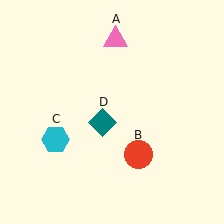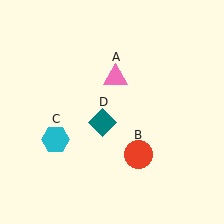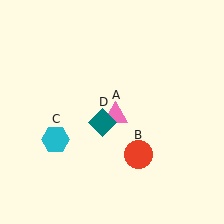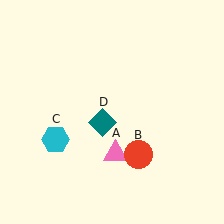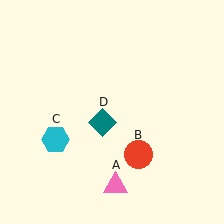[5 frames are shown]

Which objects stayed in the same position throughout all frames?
Red circle (object B) and cyan hexagon (object C) and teal diamond (object D) remained stationary.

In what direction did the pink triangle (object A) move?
The pink triangle (object A) moved down.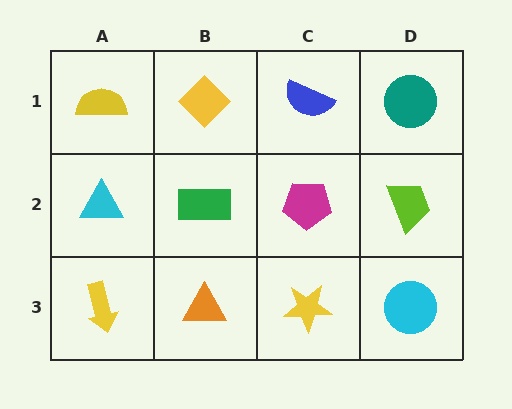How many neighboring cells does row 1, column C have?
3.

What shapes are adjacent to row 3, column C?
A magenta pentagon (row 2, column C), an orange triangle (row 3, column B), a cyan circle (row 3, column D).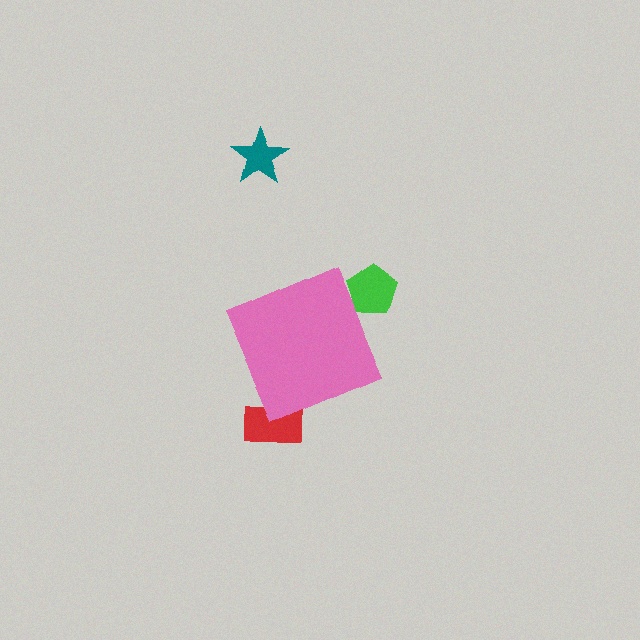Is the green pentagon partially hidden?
Yes, the green pentagon is partially hidden behind the pink diamond.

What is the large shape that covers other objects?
A pink diamond.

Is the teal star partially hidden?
No, the teal star is fully visible.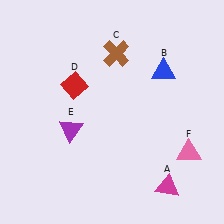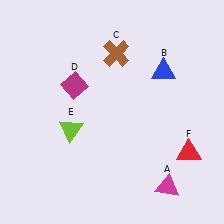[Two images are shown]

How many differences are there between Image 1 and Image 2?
There are 3 differences between the two images.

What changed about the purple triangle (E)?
In Image 1, E is purple. In Image 2, it changed to lime.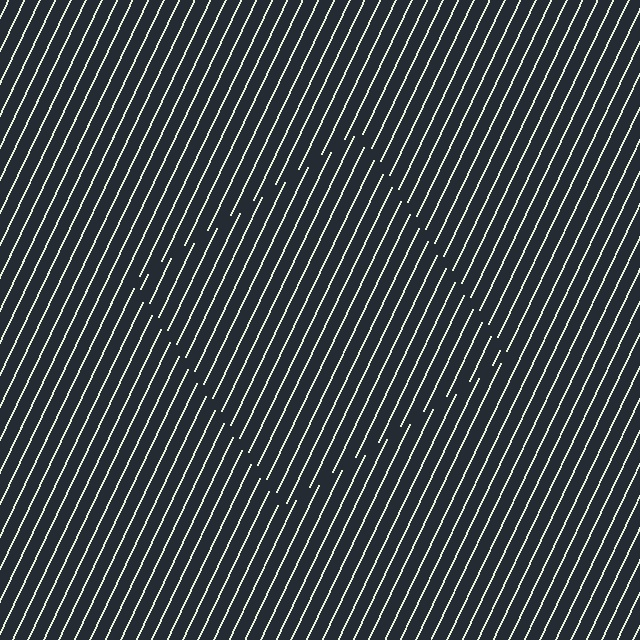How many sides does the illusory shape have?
4 sides — the line-ends trace a square.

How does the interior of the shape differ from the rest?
The interior of the shape contains the same grating, shifted by half a period — the contour is defined by the phase discontinuity where line-ends from the inner and outer gratings abut.